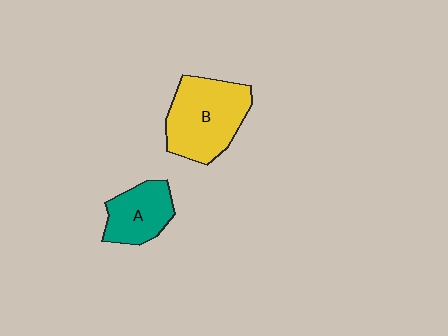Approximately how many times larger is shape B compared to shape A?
Approximately 1.6 times.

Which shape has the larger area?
Shape B (yellow).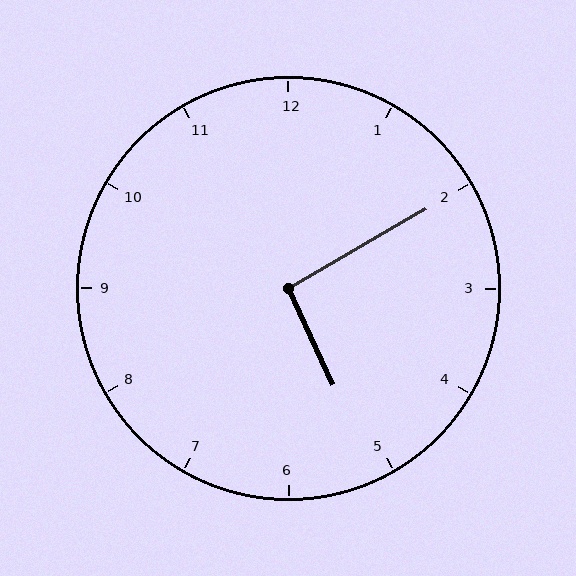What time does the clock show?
5:10.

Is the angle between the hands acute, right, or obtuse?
It is right.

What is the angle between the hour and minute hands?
Approximately 95 degrees.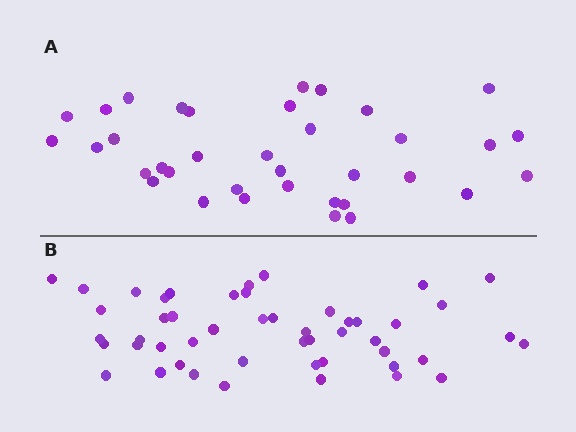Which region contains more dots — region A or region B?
Region B (the bottom region) has more dots.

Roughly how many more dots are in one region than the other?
Region B has approximately 15 more dots than region A.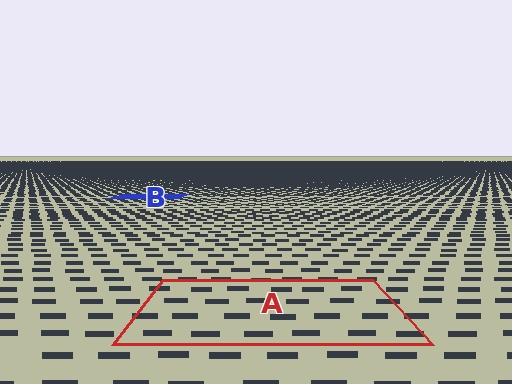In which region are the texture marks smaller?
The texture marks are smaller in region B, because it is farther away.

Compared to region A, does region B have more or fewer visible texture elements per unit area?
Region B has more texture elements per unit area — they are packed more densely because it is farther away.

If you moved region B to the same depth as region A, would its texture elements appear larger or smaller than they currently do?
They would appear larger. At a closer depth, the same texture elements are projected at a bigger on-screen size.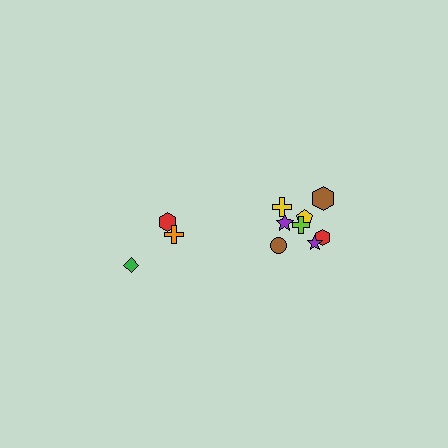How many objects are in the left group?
There are 3 objects.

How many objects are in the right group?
There are 8 objects.